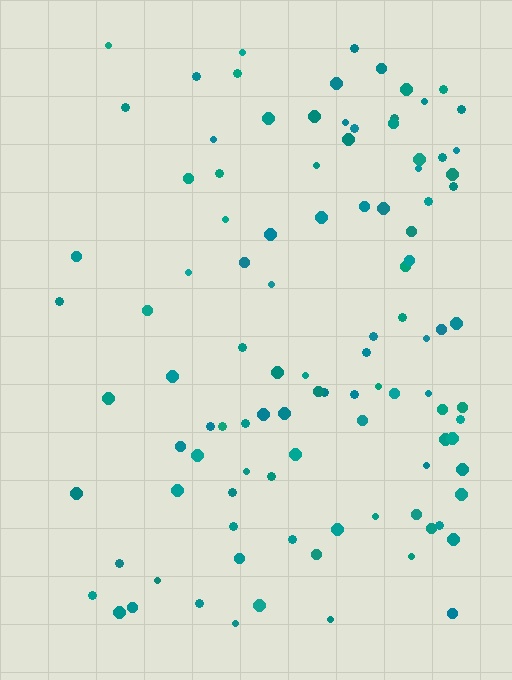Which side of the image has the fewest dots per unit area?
The left.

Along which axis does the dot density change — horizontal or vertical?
Horizontal.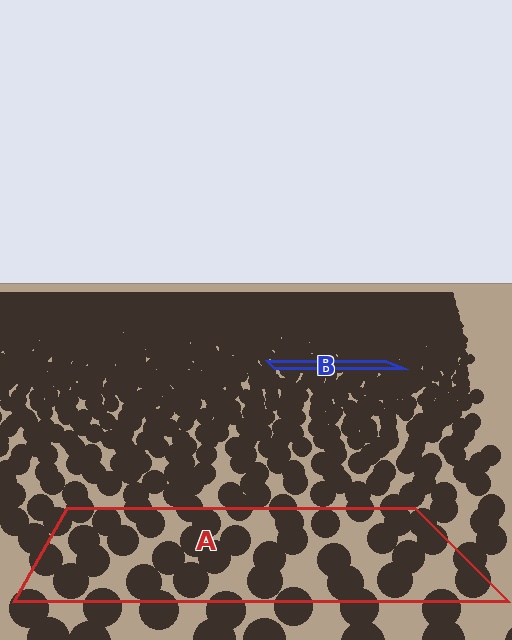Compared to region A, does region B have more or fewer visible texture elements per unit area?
Region B has more texture elements per unit area — they are packed more densely because it is farther away.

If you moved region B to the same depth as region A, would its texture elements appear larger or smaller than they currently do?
They would appear larger. At a closer depth, the same texture elements are projected at a bigger on-screen size.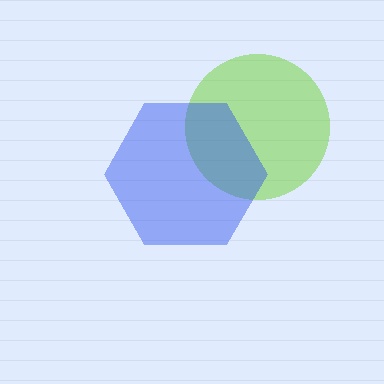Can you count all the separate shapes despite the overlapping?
Yes, there are 2 separate shapes.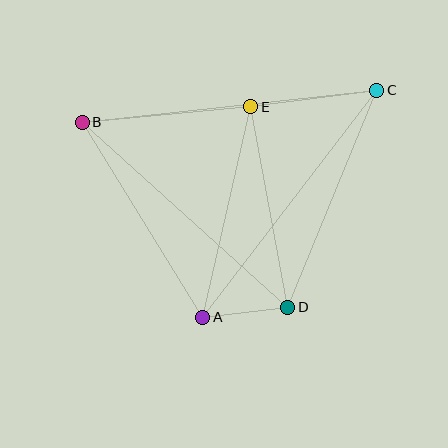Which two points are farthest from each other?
Points B and C are farthest from each other.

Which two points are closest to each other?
Points A and D are closest to each other.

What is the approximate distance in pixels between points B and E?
The distance between B and E is approximately 169 pixels.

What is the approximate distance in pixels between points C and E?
The distance between C and E is approximately 127 pixels.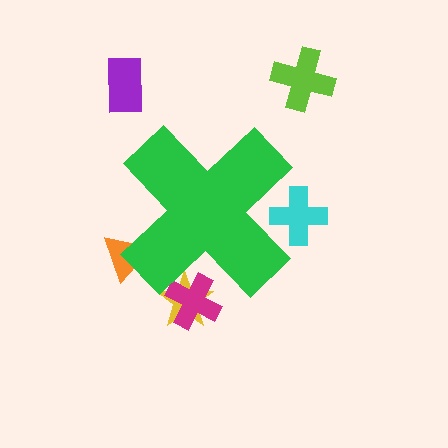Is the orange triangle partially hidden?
Yes, the orange triangle is partially hidden behind the green cross.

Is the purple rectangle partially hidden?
No, the purple rectangle is fully visible.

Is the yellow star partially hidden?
Yes, the yellow star is partially hidden behind the green cross.